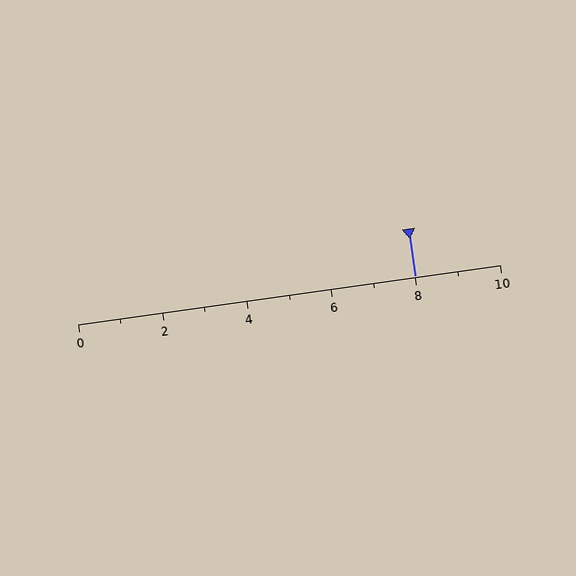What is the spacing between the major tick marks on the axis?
The major ticks are spaced 2 apart.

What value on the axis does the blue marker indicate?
The marker indicates approximately 8.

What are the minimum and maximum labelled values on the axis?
The axis runs from 0 to 10.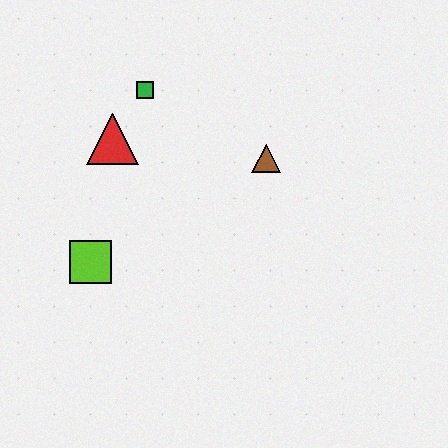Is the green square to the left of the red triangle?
No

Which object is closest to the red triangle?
The green square is closest to the red triangle.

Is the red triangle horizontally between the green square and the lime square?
Yes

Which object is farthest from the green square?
The lime square is farthest from the green square.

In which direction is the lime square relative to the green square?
The lime square is below the green square.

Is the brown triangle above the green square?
No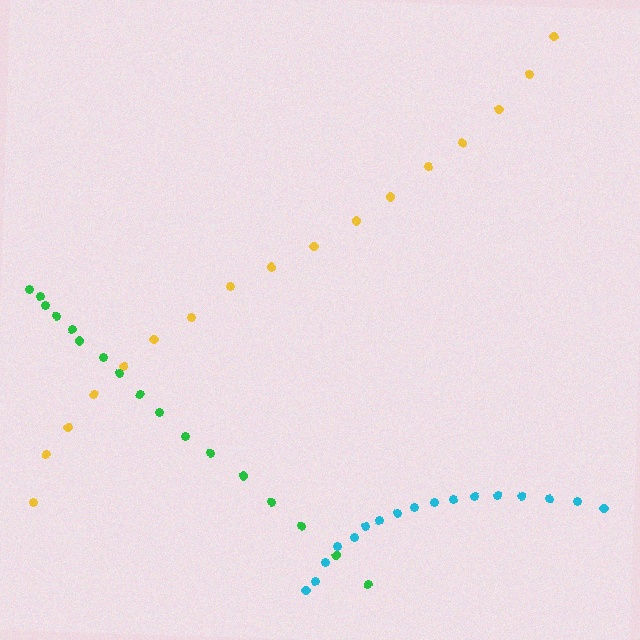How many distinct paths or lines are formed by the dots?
There are 3 distinct paths.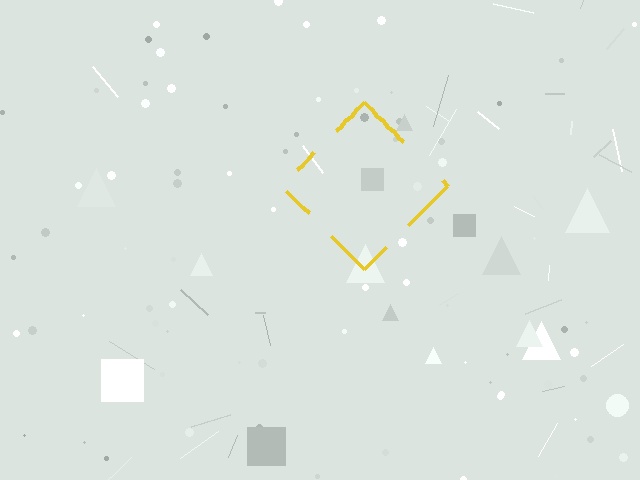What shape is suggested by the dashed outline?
The dashed outline suggests a diamond.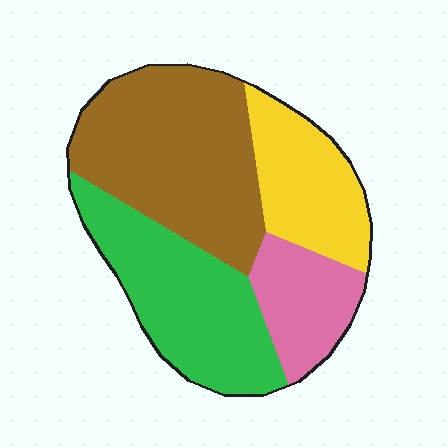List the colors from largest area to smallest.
From largest to smallest: brown, green, yellow, pink.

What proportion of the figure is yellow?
Yellow takes up between a sixth and a third of the figure.